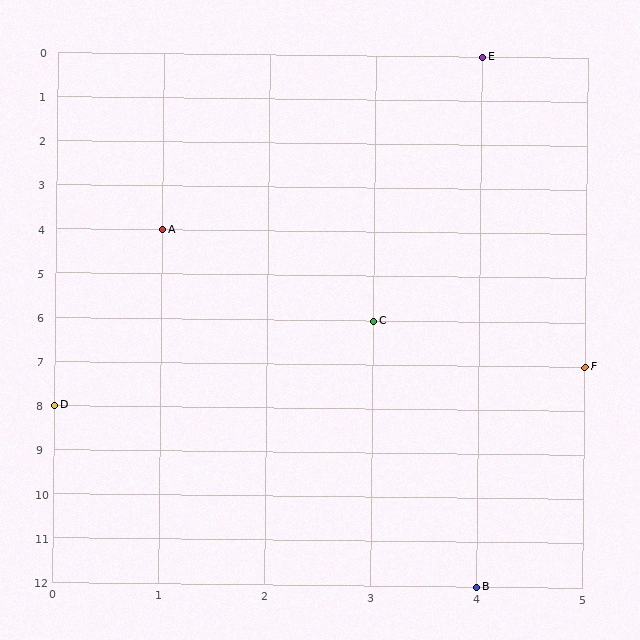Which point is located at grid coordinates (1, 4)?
Point A is at (1, 4).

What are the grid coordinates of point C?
Point C is at grid coordinates (3, 6).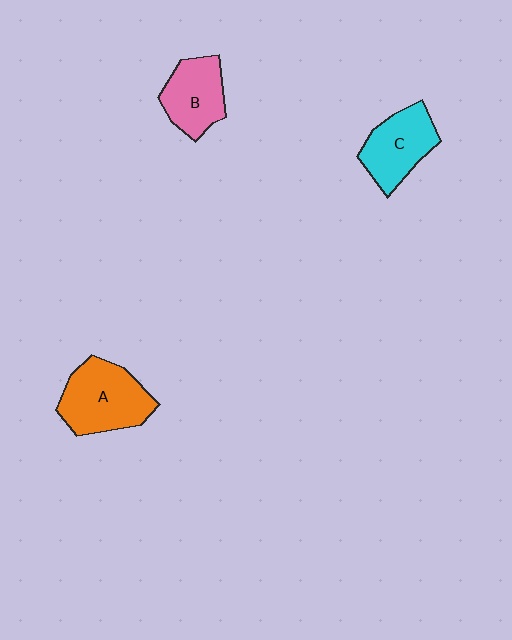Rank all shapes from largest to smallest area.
From largest to smallest: A (orange), C (cyan), B (pink).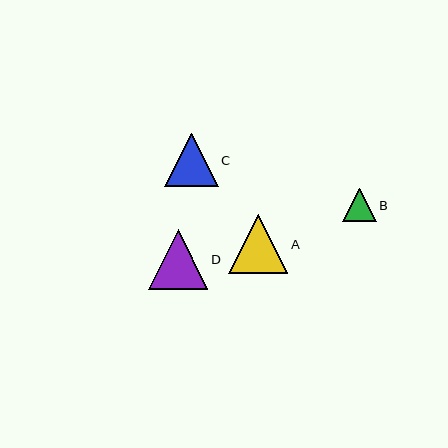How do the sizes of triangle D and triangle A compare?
Triangle D and triangle A are approximately the same size.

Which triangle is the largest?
Triangle D is the largest with a size of approximately 59 pixels.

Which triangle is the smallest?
Triangle B is the smallest with a size of approximately 34 pixels.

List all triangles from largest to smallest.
From largest to smallest: D, A, C, B.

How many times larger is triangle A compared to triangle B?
Triangle A is approximately 1.8 times the size of triangle B.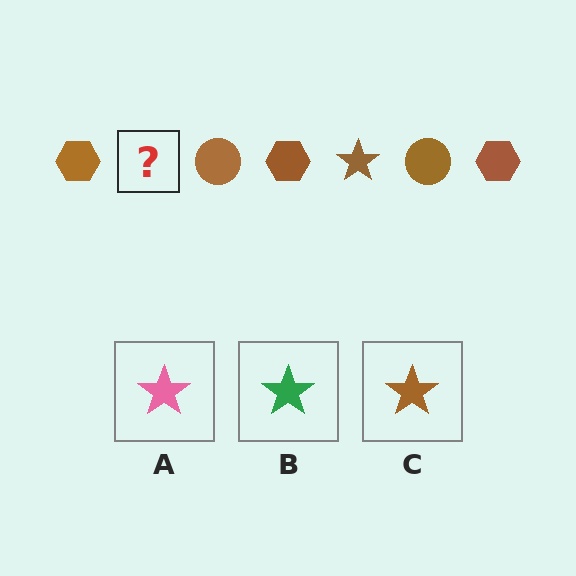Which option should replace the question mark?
Option C.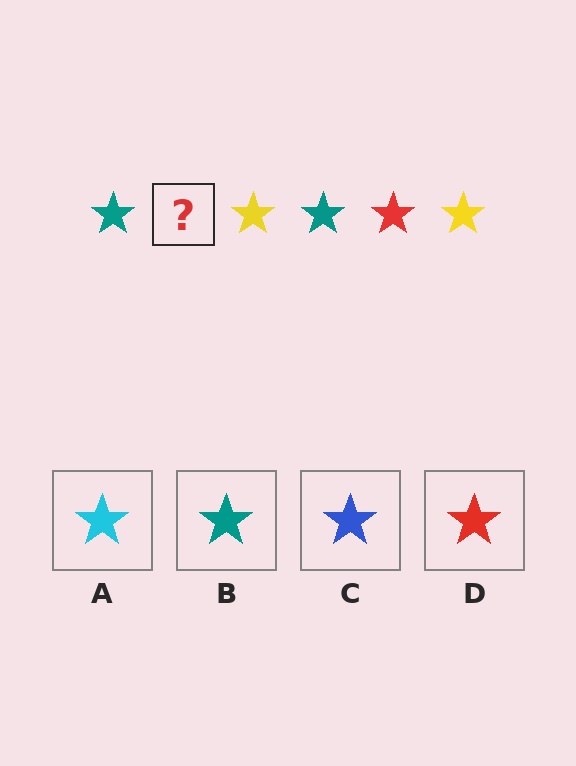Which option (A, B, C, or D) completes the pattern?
D.